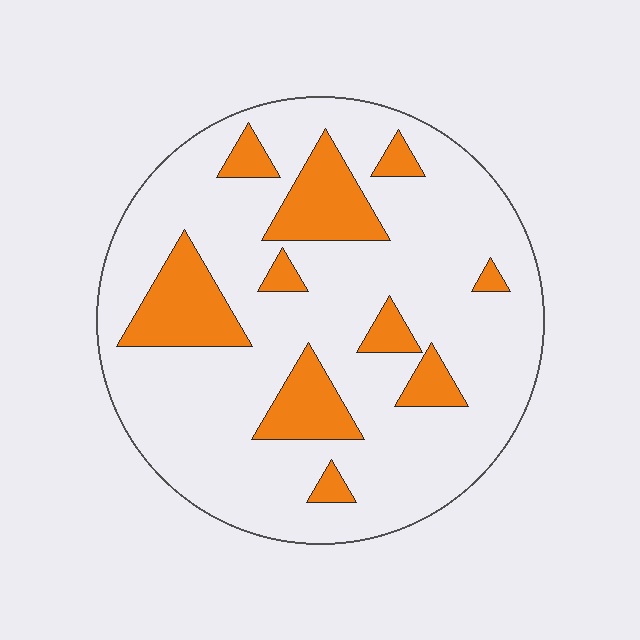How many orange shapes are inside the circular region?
10.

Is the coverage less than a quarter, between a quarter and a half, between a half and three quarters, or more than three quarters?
Less than a quarter.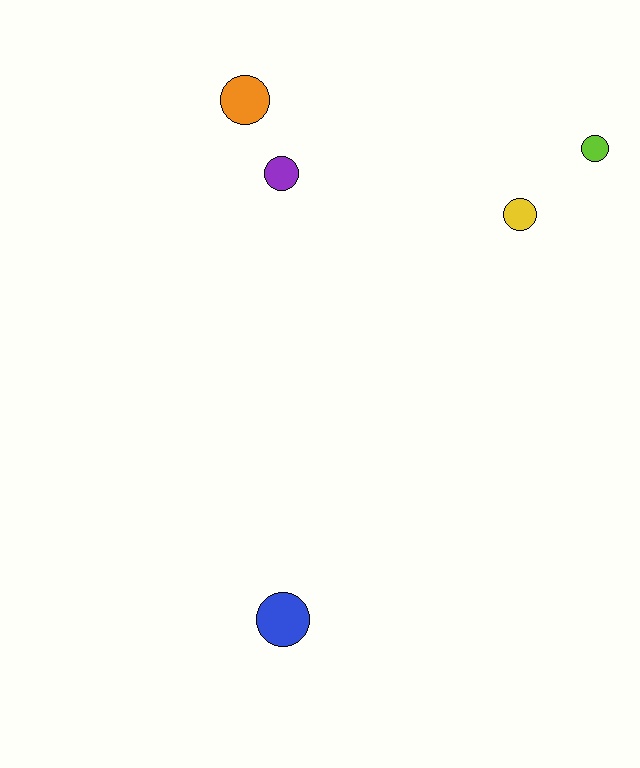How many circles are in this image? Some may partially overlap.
There are 5 circles.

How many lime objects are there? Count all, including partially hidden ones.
There is 1 lime object.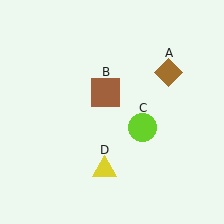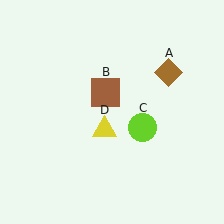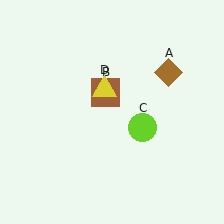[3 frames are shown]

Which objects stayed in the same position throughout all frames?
Brown diamond (object A) and brown square (object B) and lime circle (object C) remained stationary.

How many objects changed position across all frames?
1 object changed position: yellow triangle (object D).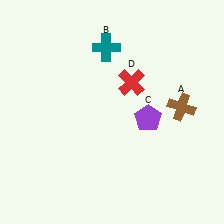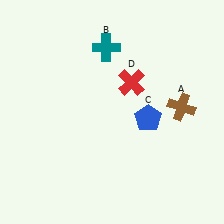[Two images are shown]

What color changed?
The pentagon (C) changed from purple in Image 1 to blue in Image 2.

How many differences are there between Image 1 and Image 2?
There is 1 difference between the two images.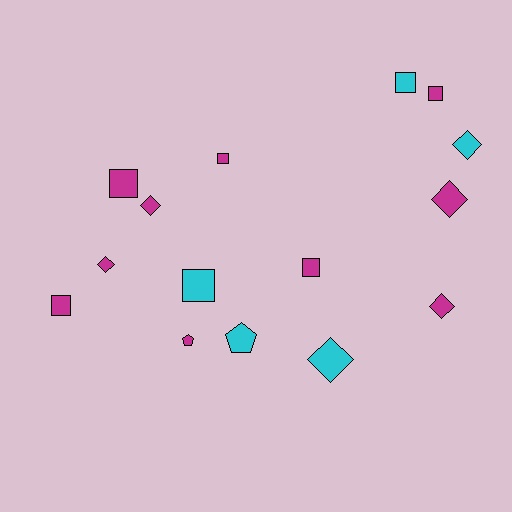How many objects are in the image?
There are 15 objects.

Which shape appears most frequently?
Square, with 7 objects.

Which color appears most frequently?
Magenta, with 10 objects.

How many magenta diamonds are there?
There are 4 magenta diamonds.